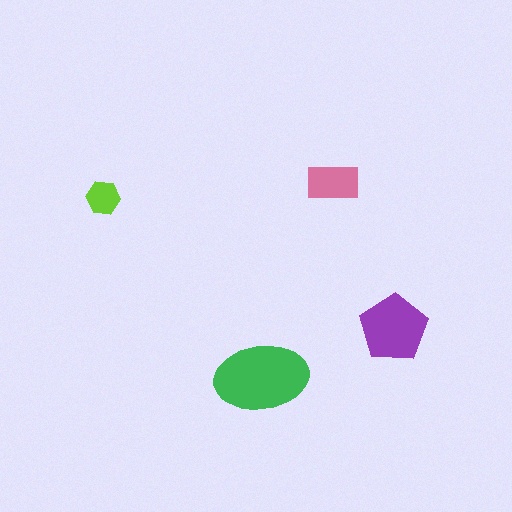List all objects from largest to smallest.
The green ellipse, the purple pentagon, the pink rectangle, the lime hexagon.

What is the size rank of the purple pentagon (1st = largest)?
2nd.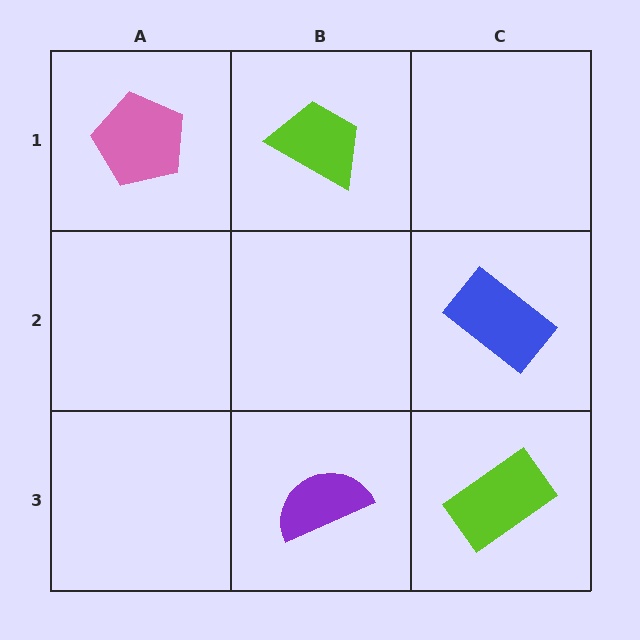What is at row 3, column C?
A lime rectangle.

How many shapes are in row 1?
2 shapes.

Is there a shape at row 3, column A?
No, that cell is empty.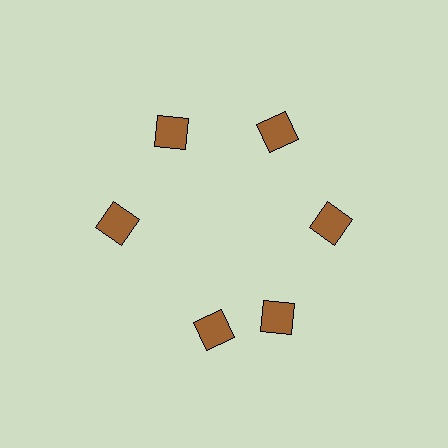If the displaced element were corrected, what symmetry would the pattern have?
It would have 6-fold rotational symmetry — the pattern would map onto itself every 60 degrees.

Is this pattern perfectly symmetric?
No. The 6 brown diamonds are arranged in a ring, but one element near the 7 o'clock position is rotated out of alignment along the ring, breaking the 6-fold rotational symmetry.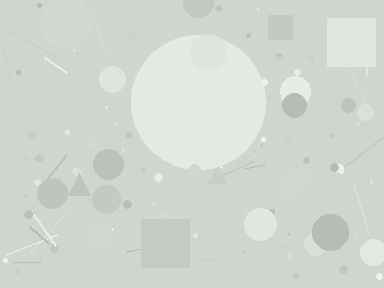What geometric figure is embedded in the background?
A circle is embedded in the background.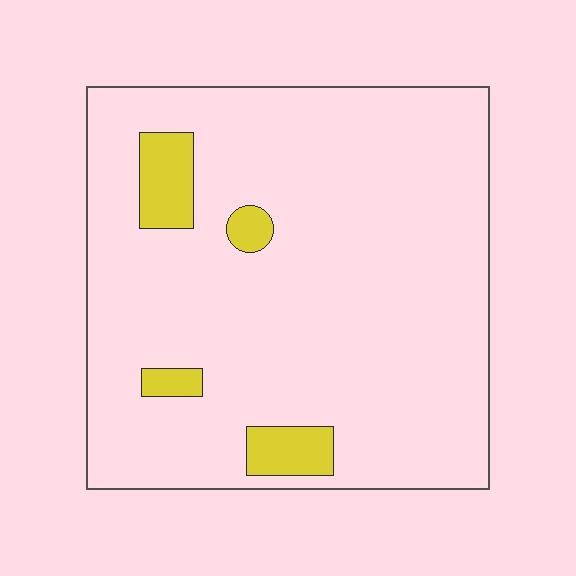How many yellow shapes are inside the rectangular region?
4.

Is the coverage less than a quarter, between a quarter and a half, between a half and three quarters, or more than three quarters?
Less than a quarter.